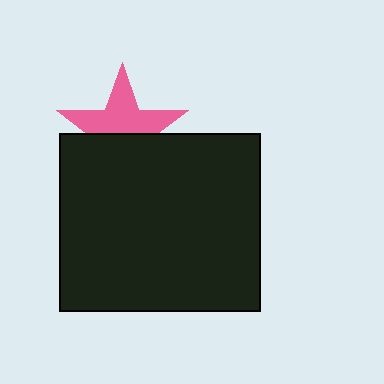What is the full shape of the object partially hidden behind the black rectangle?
The partially hidden object is a pink star.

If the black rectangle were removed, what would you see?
You would see the complete pink star.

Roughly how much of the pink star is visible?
About half of it is visible (roughly 57%).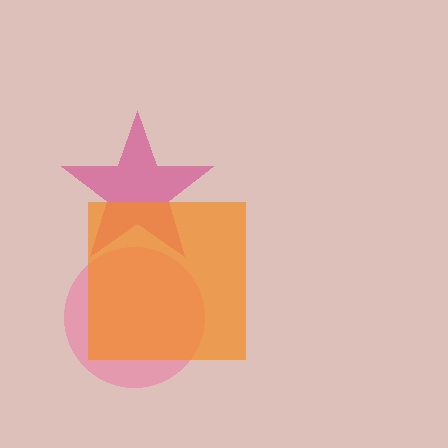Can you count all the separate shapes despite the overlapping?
Yes, there are 3 separate shapes.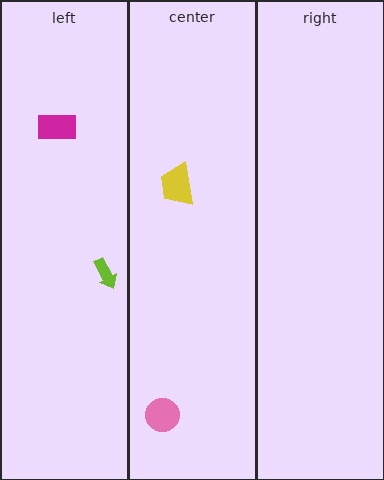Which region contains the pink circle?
The center region.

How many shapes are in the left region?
2.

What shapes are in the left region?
The magenta rectangle, the lime arrow.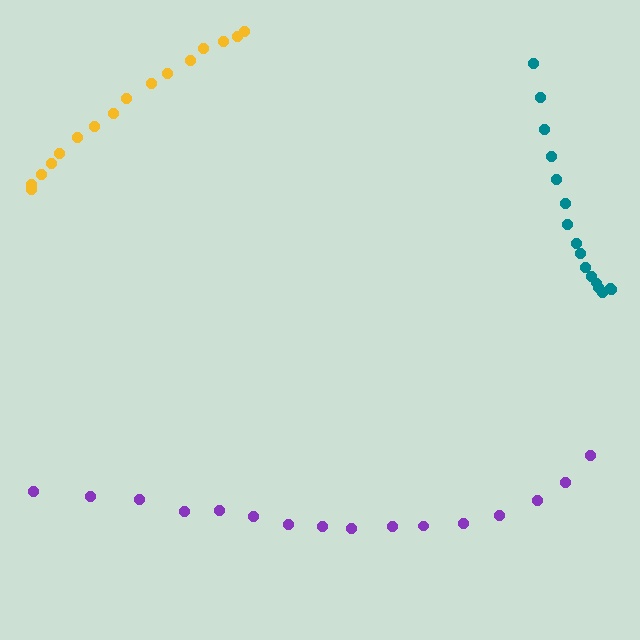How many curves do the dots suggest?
There are 3 distinct paths.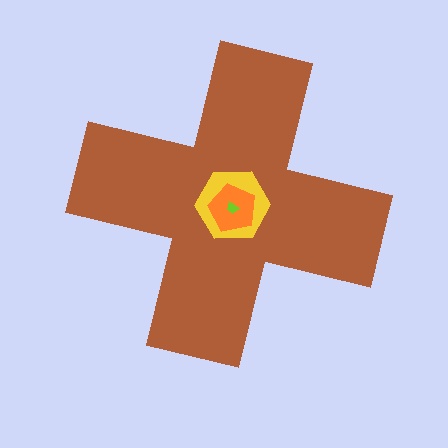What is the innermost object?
The lime trapezoid.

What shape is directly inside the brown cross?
The yellow hexagon.